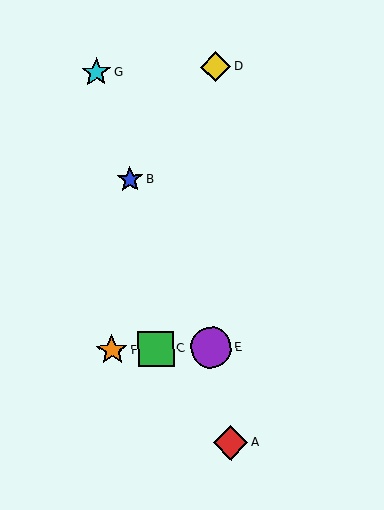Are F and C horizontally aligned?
Yes, both are at y≈350.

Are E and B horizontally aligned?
No, E is at y≈347 and B is at y≈179.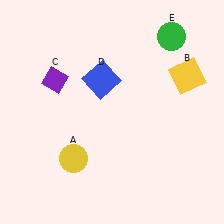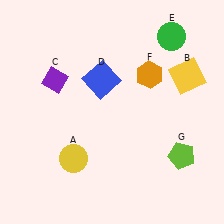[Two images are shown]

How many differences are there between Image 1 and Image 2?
There are 2 differences between the two images.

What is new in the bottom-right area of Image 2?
A lime pentagon (G) was added in the bottom-right area of Image 2.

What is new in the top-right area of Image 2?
An orange hexagon (F) was added in the top-right area of Image 2.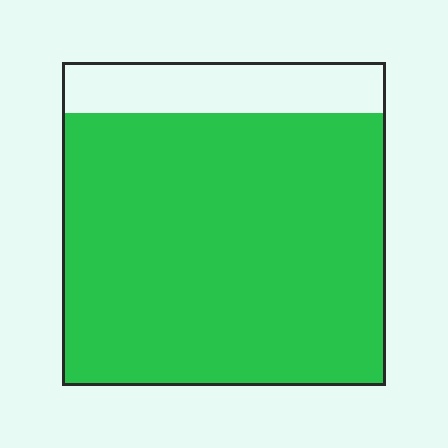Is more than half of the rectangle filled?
Yes.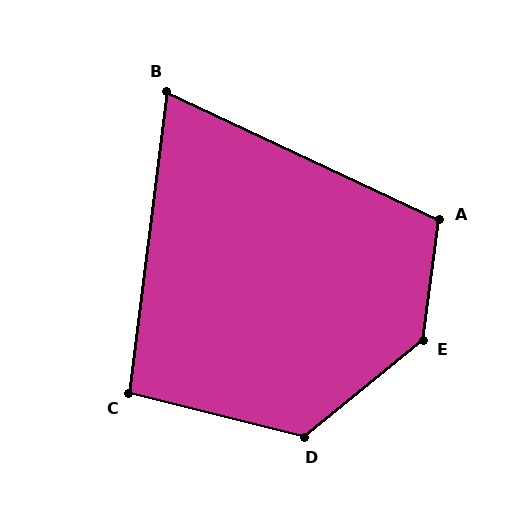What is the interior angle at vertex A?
Approximately 107 degrees (obtuse).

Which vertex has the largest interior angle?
E, at approximately 137 degrees.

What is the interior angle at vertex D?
Approximately 127 degrees (obtuse).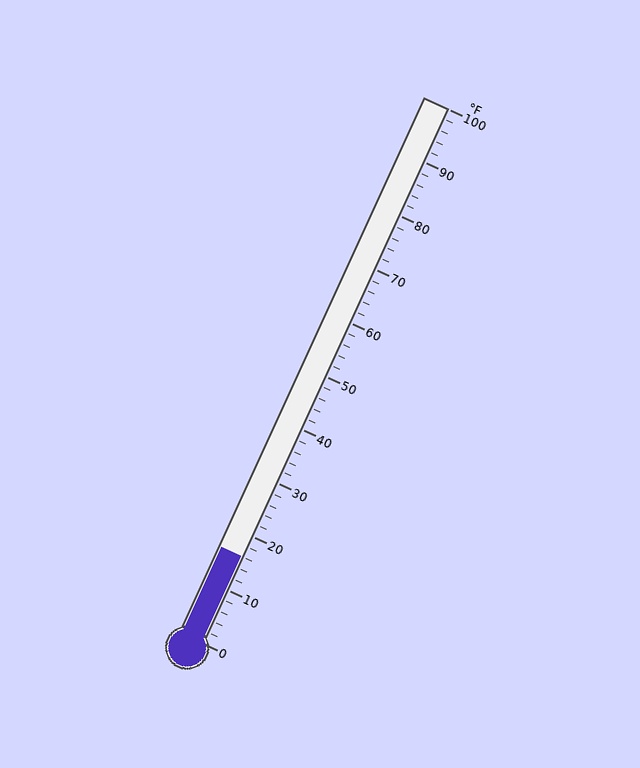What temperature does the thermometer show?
The thermometer shows approximately 16°F.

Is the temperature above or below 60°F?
The temperature is below 60°F.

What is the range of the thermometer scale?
The thermometer scale ranges from 0°F to 100°F.